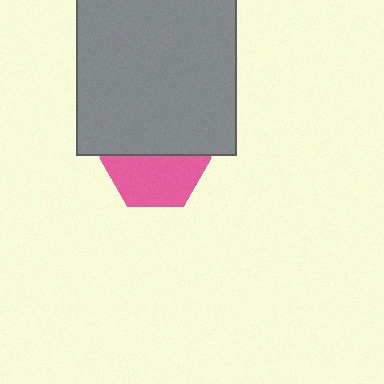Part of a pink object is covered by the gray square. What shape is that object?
It is a hexagon.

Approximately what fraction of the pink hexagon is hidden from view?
Roughly 46% of the pink hexagon is hidden behind the gray square.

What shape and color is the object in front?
The object in front is a gray square.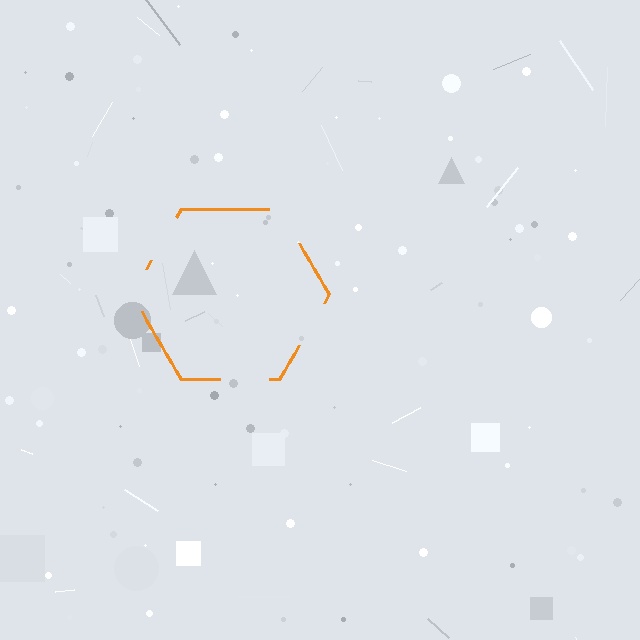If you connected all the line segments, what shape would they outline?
They would outline a hexagon.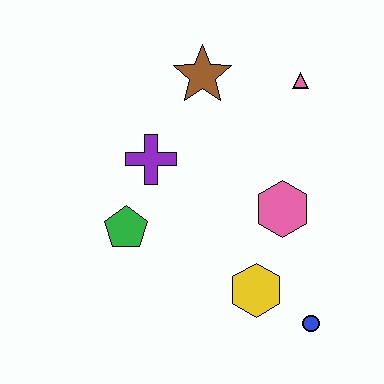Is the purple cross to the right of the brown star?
No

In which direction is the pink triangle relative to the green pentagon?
The pink triangle is to the right of the green pentagon.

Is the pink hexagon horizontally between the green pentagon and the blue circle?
Yes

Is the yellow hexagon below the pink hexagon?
Yes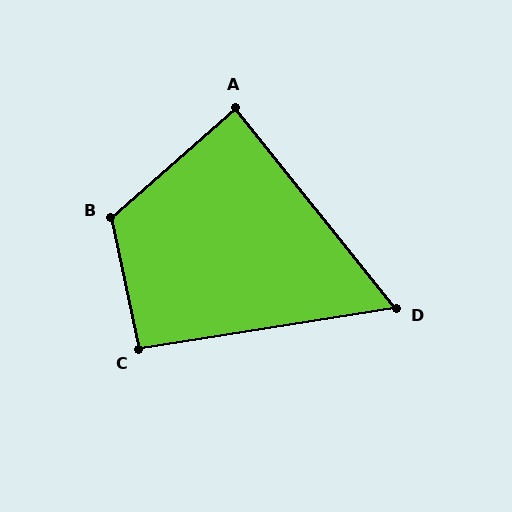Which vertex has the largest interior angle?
B, at approximately 120 degrees.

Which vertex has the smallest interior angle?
D, at approximately 60 degrees.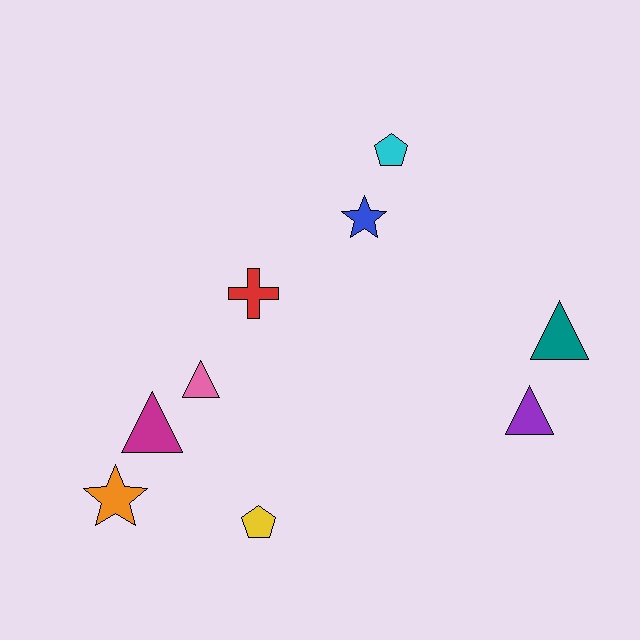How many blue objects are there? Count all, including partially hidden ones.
There is 1 blue object.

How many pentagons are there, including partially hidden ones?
There are 2 pentagons.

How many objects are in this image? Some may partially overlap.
There are 9 objects.